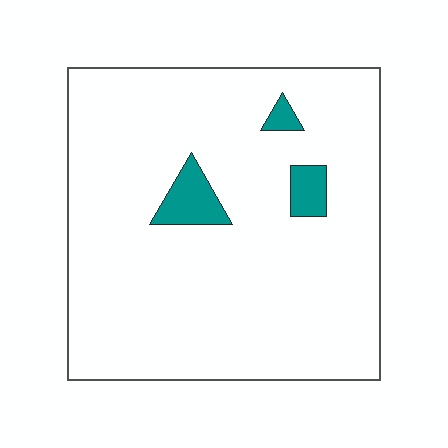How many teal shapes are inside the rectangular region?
3.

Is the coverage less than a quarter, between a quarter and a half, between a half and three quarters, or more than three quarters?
Less than a quarter.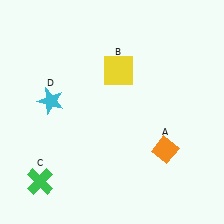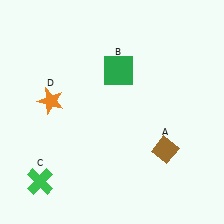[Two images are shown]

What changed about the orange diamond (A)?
In Image 1, A is orange. In Image 2, it changed to brown.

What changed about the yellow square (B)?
In Image 1, B is yellow. In Image 2, it changed to green.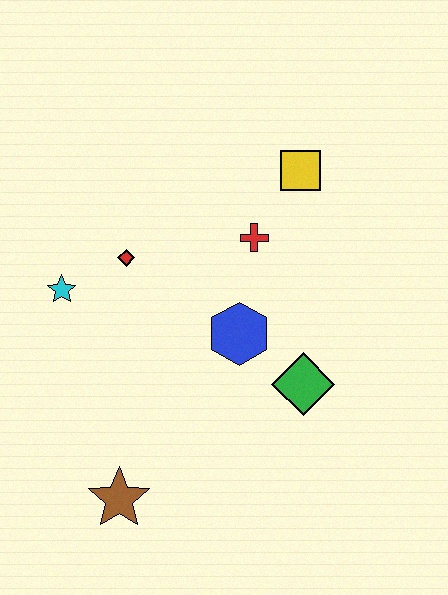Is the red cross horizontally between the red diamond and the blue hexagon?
No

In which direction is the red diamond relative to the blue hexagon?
The red diamond is to the left of the blue hexagon.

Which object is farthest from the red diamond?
The brown star is farthest from the red diamond.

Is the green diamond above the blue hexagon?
No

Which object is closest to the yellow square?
The red cross is closest to the yellow square.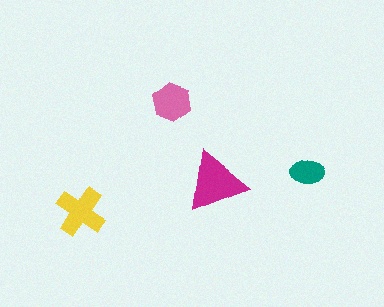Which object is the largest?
The magenta triangle.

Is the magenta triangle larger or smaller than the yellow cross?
Larger.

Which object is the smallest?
The teal ellipse.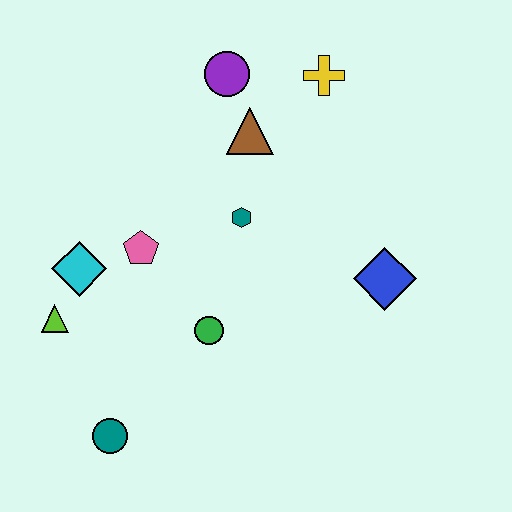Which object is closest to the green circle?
The pink pentagon is closest to the green circle.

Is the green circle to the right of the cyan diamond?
Yes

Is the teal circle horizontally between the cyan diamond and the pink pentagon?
Yes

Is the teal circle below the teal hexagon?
Yes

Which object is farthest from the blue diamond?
The lime triangle is farthest from the blue diamond.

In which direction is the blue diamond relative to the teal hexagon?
The blue diamond is to the right of the teal hexagon.